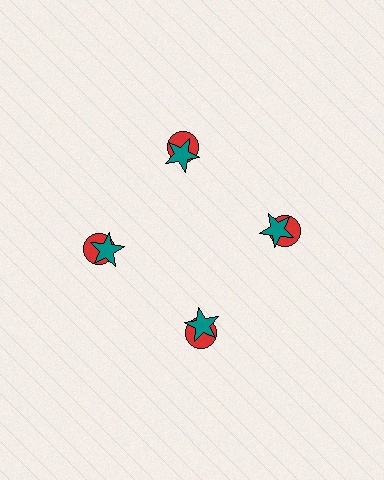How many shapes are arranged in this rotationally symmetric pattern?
There are 8 shapes, arranged in 4 groups of 2.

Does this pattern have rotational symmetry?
Yes, this pattern has 4-fold rotational symmetry. It looks the same after rotating 90 degrees around the center.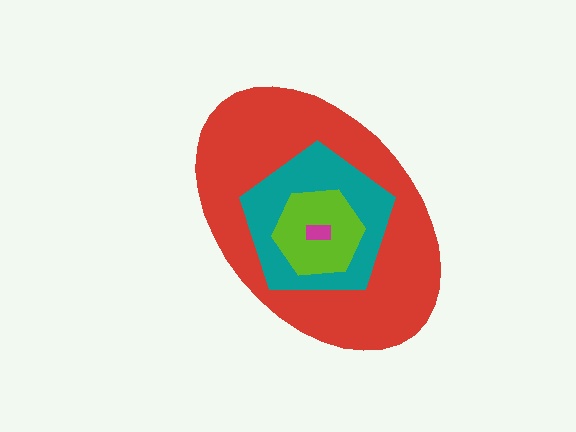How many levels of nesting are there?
4.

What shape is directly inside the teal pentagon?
The lime hexagon.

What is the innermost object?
The magenta rectangle.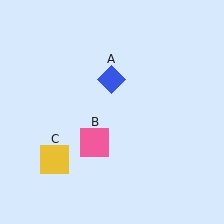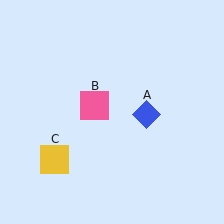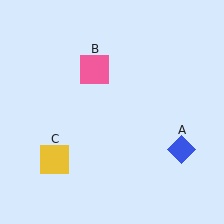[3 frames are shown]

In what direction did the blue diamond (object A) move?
The blue diamond (object A) moved down and to the right.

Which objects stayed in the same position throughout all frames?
Yellow square (object C) remained stationary.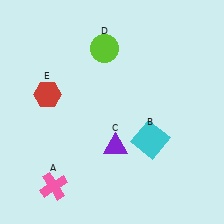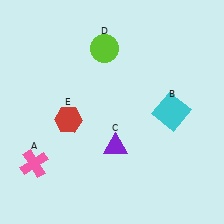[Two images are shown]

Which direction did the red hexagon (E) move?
The red hexagon (E) moved down.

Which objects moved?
The objects that moved are: the pink cross (A), the cyan square (B), the red hexagon (E).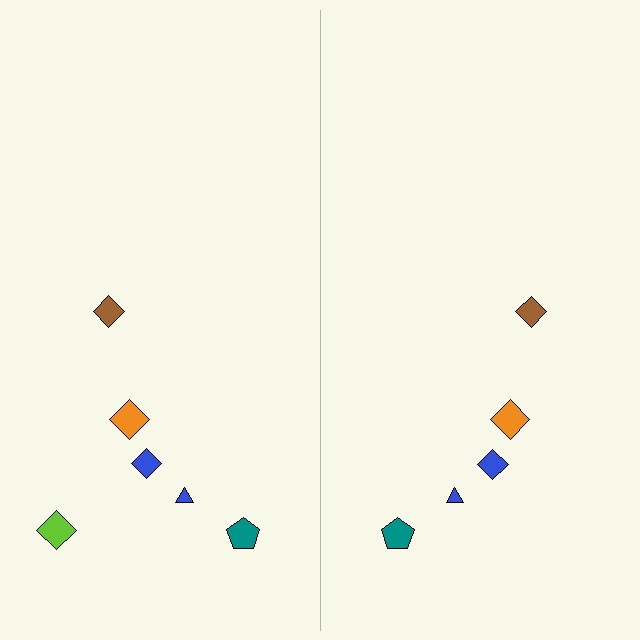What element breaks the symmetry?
A lime diamond is missing from the right side.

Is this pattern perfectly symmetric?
No, the pattern is not perfectly symmetric. A lime diamond is missing from the right side.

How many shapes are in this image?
There are 11 shapes in this image.